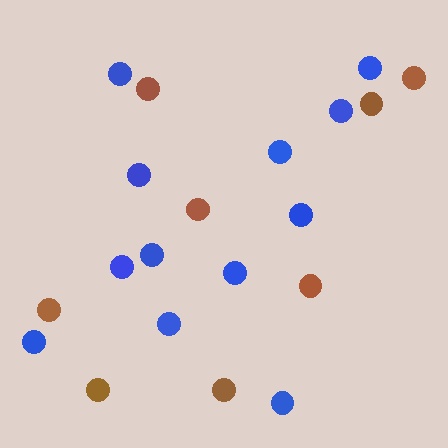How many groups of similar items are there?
There are 2 groups: one group of blue circles (12) and one group of brown circles (8).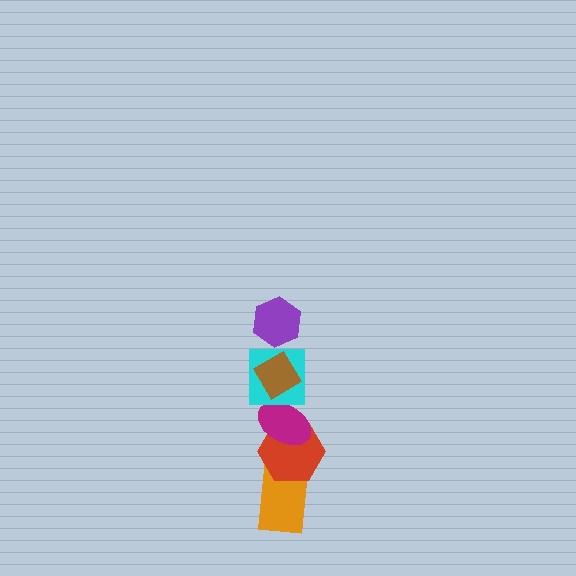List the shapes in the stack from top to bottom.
From top to bottom: the purple hexagon, the brown diamond, the cyan square, the magenta ellipse, the red hexagon, the orange rectangle.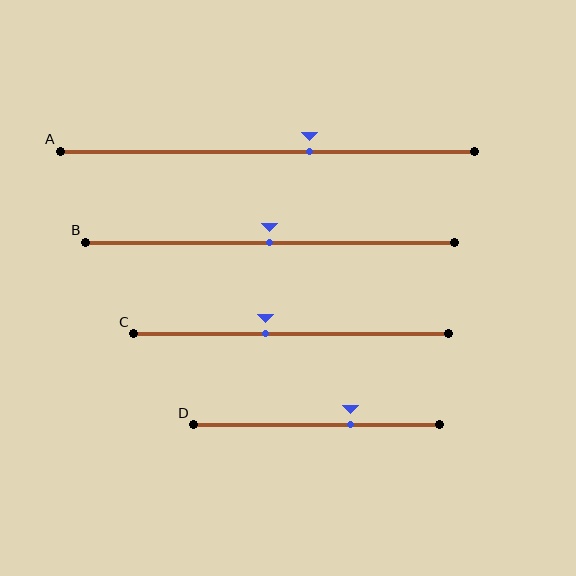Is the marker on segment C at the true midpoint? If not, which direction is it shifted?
No, the marker on segment C is shifted to the left by about 8% of the segment length.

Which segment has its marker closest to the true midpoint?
Segment B has its marker closest to the true midpoint.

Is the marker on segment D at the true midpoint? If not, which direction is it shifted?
No, the marker on segment D is shifted to the right by about 14% of the segment length.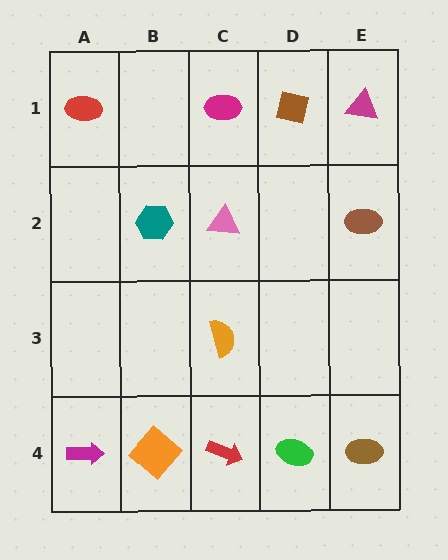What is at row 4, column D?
A green ellipse.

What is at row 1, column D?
A brown square.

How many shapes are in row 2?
3 shapes.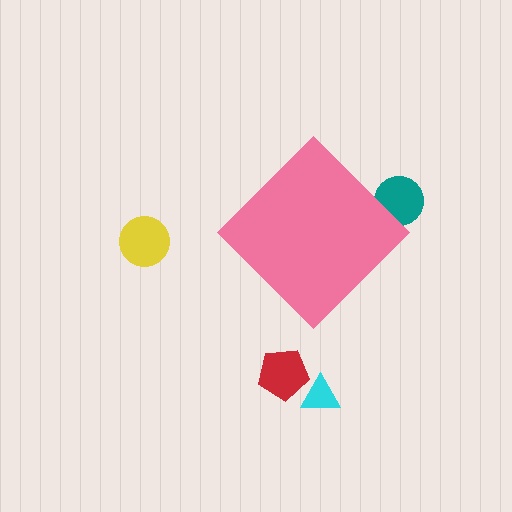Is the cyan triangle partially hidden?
No, the cyan triangle is fully visible.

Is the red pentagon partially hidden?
No, the red pentagon is fully visible.